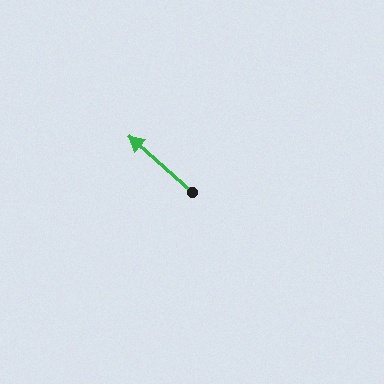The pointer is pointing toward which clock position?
Roughly 10 o'clock.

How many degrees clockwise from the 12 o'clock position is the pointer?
Approximately 311 degrees.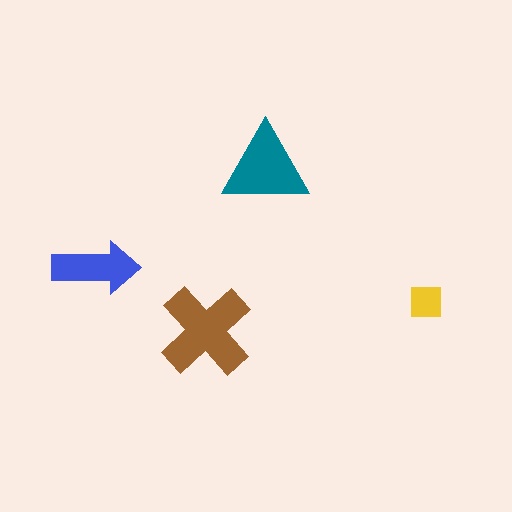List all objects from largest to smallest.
The brown cross, the teal triangle, the blue arrow, the yellow square.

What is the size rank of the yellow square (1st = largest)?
4th.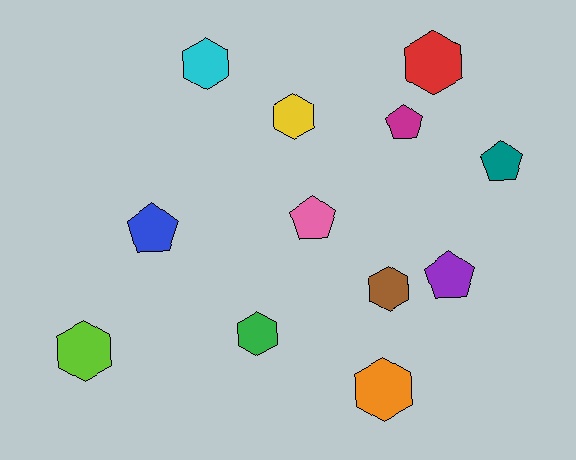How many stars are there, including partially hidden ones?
There are no stars.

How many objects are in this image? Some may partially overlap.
There are 12 objects.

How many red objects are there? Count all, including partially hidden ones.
There is 1 red object.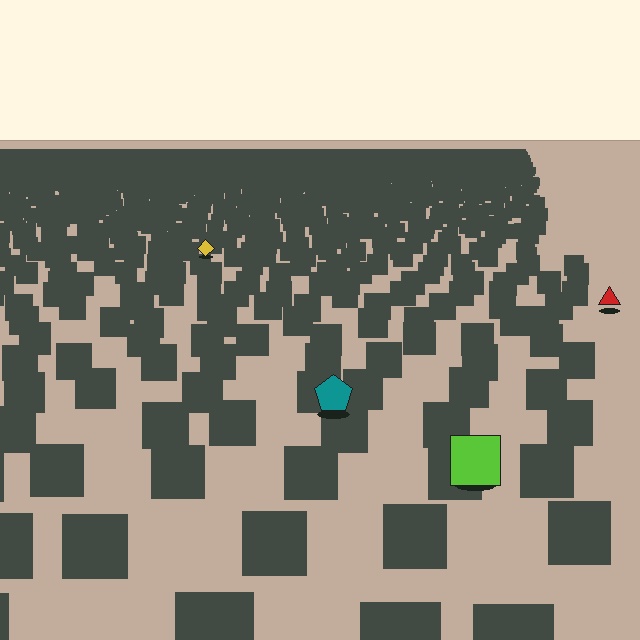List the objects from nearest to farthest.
From nearest to farthest: the lime square, the teal pentagon, the red triangle, the yellow diamond.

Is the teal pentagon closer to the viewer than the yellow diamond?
Yes. The teal pentagon is closer — you can tell from the texture gradient: the ground texture is coarser near it.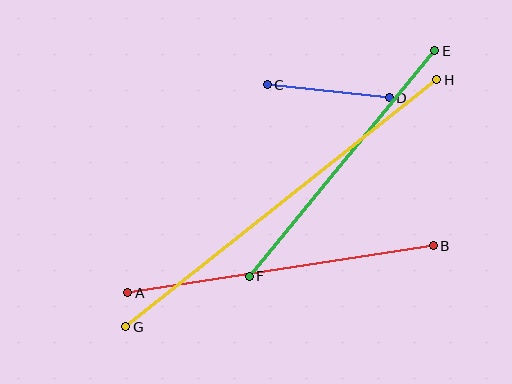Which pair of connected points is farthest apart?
Points G and H are farthest apart.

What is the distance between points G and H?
The distance is approximately 397 pixels.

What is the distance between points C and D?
The distance is approximately 123 pixels.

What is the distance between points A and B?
The distance is approximately 309 pixels.